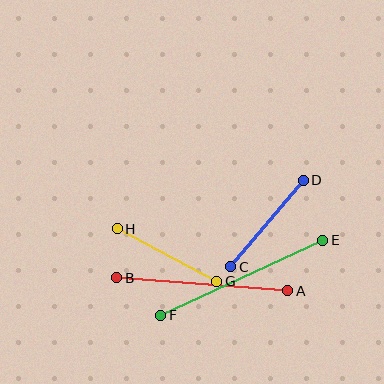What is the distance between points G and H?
The distance is approximately 113 pixels.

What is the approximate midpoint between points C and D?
The midpoint is at approximately (267, 223) pixels.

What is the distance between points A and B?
The distance is approximately 171 pixels.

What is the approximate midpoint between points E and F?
The midpoint is at approximately (242, 278) pixels.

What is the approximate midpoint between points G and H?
The midpoint is at approximately (167, 255) pixels.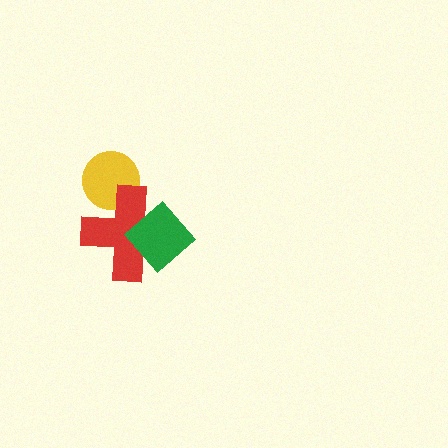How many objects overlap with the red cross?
2 objects overlap with the red cross.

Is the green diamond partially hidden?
No, no other shape covers it.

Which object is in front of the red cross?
The green diamond is in front of the red cross.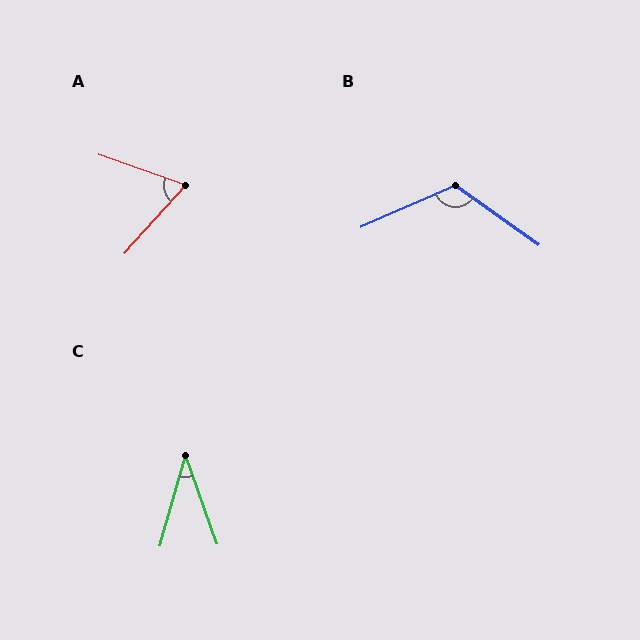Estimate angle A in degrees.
Approximately 67 degrees.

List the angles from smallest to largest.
C (35°), A (67°), B (121°).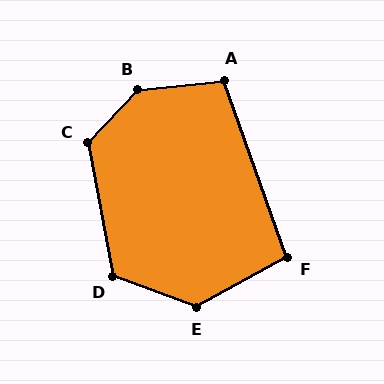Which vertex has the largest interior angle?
B, at approximately 140 degrees.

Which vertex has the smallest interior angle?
F, at approximately 99 degrees.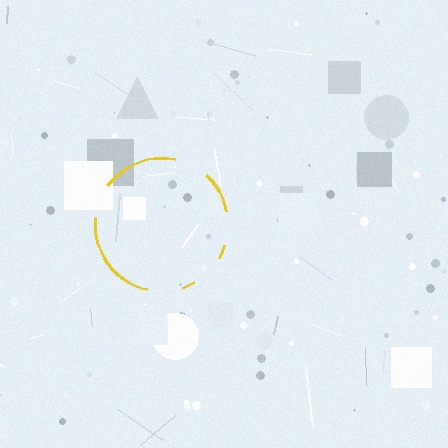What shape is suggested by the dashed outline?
The dashed outline suggests a circle.